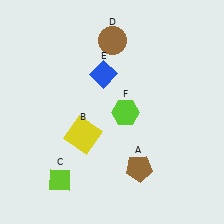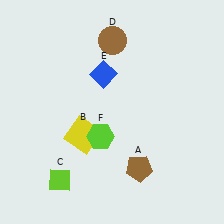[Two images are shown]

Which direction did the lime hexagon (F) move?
The lime hexagon (F) moved left.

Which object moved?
The lime hexagon (F) moved left.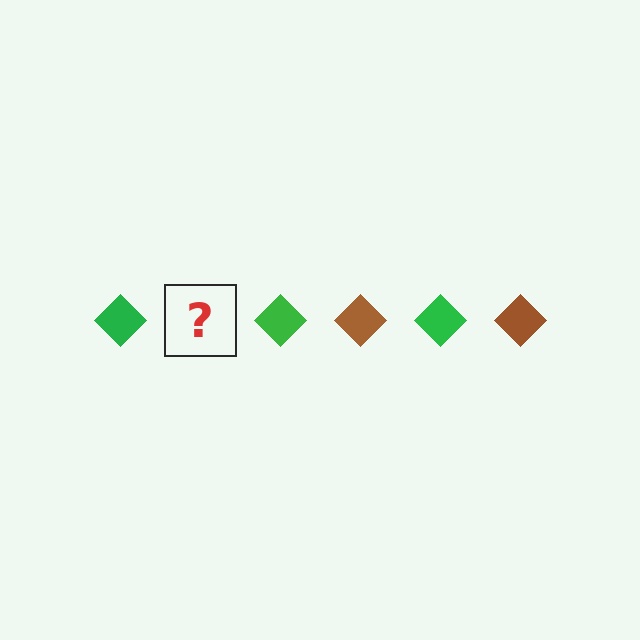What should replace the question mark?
The question mark should be replaced with a brown diamond.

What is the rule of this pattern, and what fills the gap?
The rule is that the pattern cycles through green, brown diamonds. The gap should be filled with a brown diamond.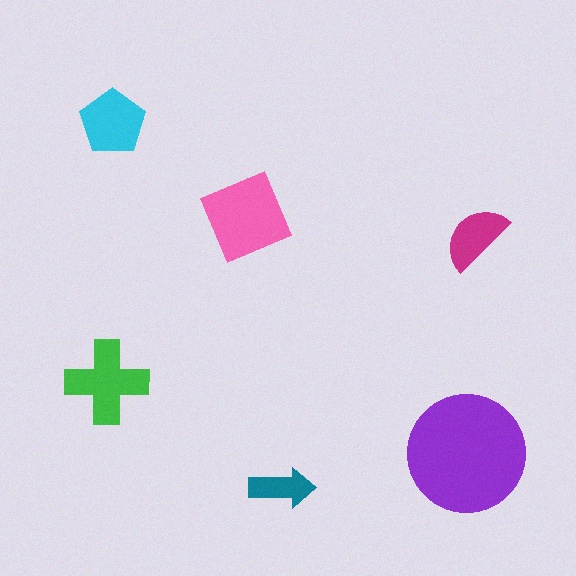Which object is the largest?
The purple circle.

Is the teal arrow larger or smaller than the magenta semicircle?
Smaller.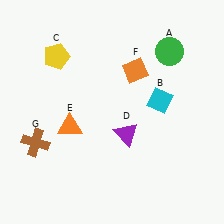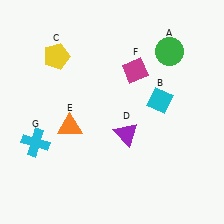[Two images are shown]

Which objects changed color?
F changed from orange to magenta. G changed from brown to cyan.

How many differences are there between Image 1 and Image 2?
There are 2 differences between the two images.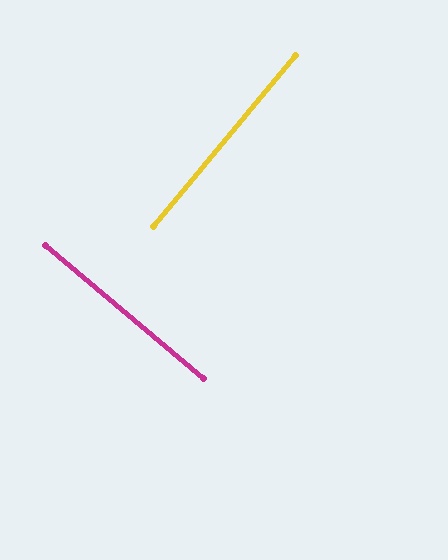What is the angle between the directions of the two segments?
Approximately 89 degrees.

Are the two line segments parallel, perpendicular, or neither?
Perpendicular — they meet at approximately 89°.